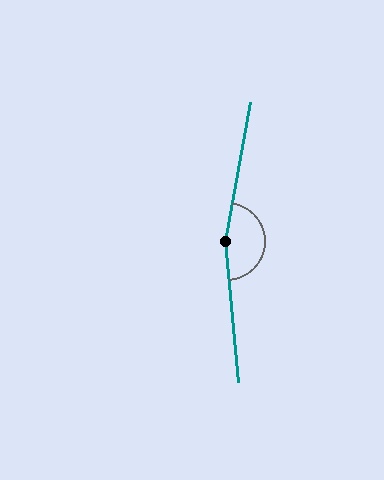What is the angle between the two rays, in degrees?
Approximately 164 degrees.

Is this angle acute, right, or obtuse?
It is obtuse.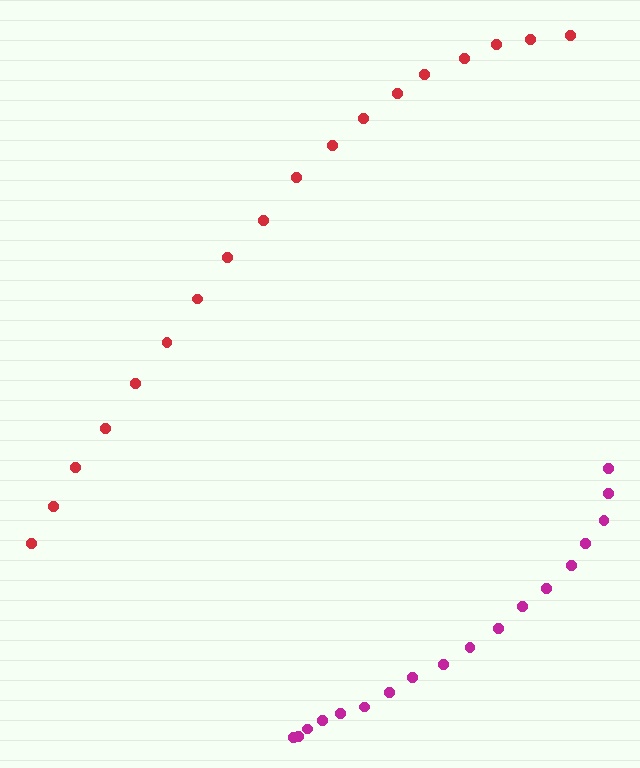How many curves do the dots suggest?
There are 2 distinct paths.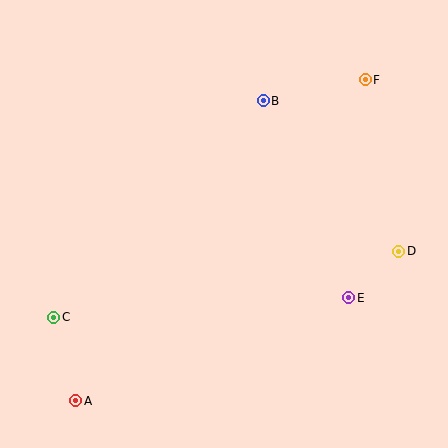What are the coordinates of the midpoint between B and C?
The midpoint between B and C is at (159, 209).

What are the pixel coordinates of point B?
Point B is at (263, 101).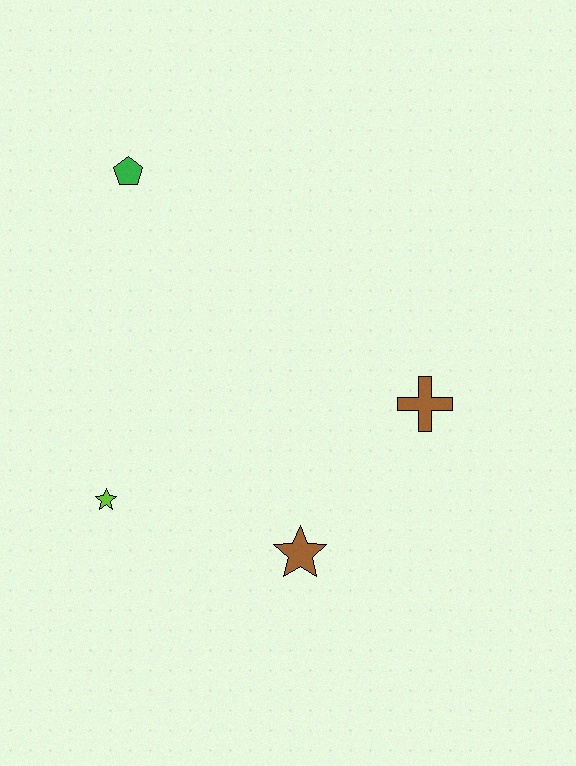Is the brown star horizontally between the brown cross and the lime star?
Yes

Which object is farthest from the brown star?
The green pentagon is farthest from the brown star.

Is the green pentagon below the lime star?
No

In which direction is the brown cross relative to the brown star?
The brown cross is above the brown star.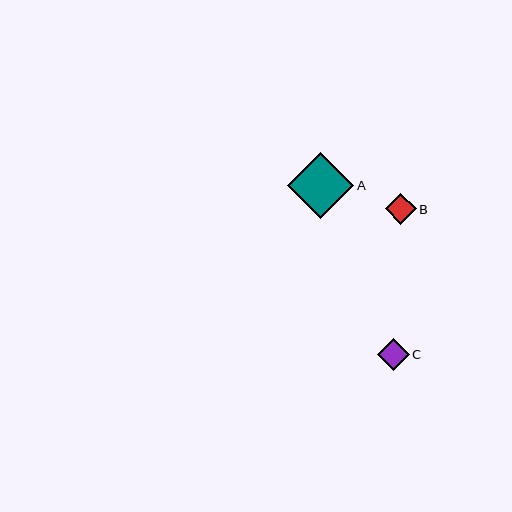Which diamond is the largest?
Diamond A is the largest with a size of approximately 67 pixels.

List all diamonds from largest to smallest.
From largest to smallest: A, C, B.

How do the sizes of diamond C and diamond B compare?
Diamond C and diamond B are approximately the same size.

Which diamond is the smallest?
Diamond B is the smallest with a size of approximately 31 pixels.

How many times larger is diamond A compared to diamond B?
Diamond A is approximately 2.2 times the size of diamond B.